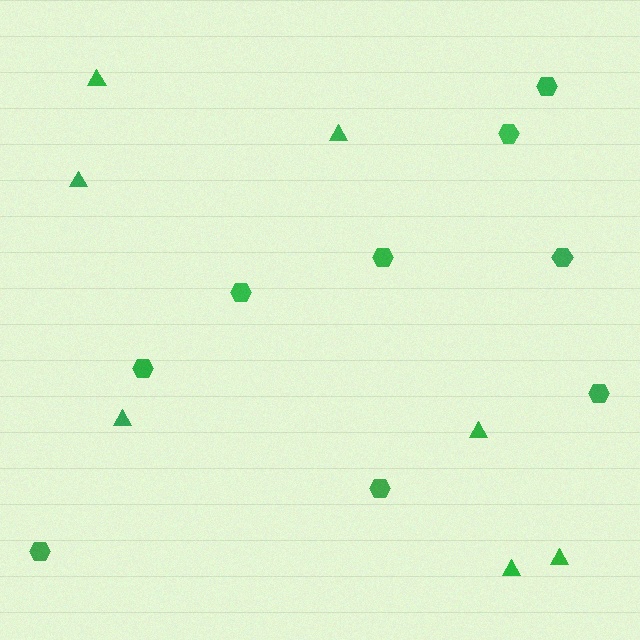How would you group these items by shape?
There are 2 groups: one group of triangles (7) and one group of hexagons (9).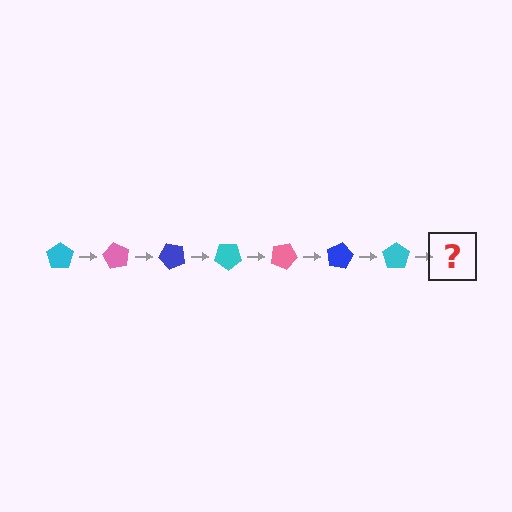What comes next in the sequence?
The next element should be a pink pentagon, rotated 420 degrees from the start.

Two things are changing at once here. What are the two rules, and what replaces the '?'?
The two rules are that it rotates 60 degrees each step and the color cycles through cyan, pink, and blue. The '?' should be a pink pentagon, rotated 420 degrees from the start.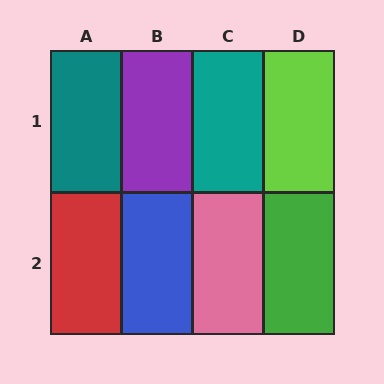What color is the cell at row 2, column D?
Green.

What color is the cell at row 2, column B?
Blue.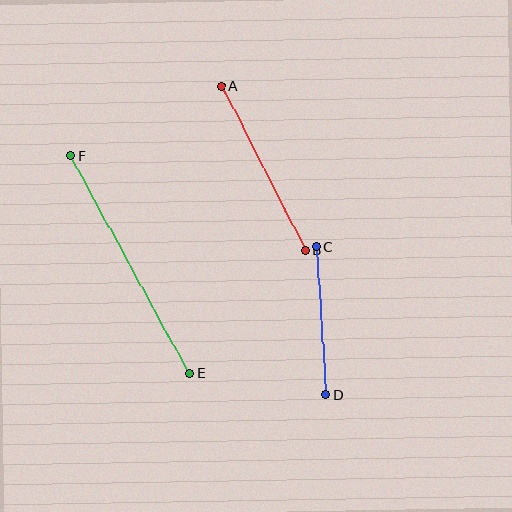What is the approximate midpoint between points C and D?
The midpoint is at approximately (321, 321) pixels.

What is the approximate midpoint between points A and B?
The midpoint is at approximately (263, 168) pixels.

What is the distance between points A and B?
The distance is approximately 184 pixels.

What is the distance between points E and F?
The distance is approximately 248 pixels.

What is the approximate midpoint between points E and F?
The midpoint is at approximately (130, 265) pixels.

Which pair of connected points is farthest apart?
Points E and F are farthest apart.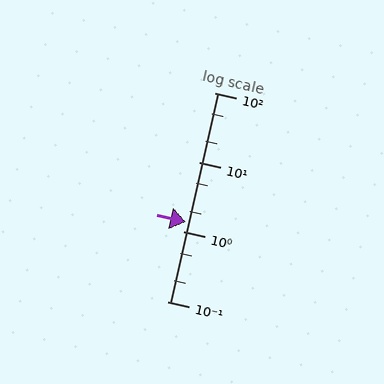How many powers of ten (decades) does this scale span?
The scale spans 3 decades, from 0.1 to 100.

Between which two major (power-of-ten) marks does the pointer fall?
The pointer is between 1 and 10.